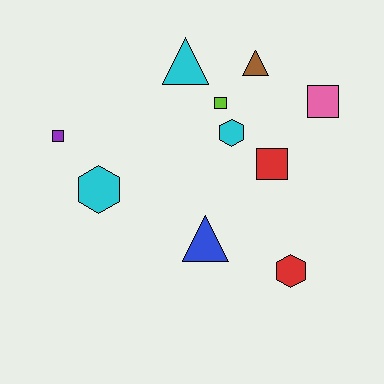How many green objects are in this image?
There are no green objects.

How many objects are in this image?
There are 10 objects.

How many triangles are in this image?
There are 3 triangles.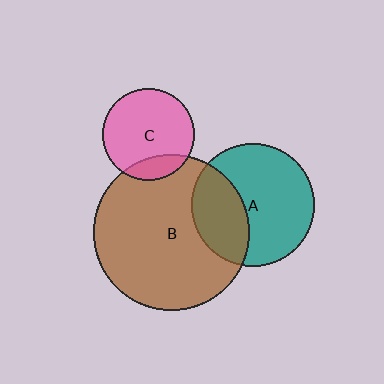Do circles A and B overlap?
Yes.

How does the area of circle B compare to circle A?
Approximately 1.6 times.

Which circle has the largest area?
Circle B (brown).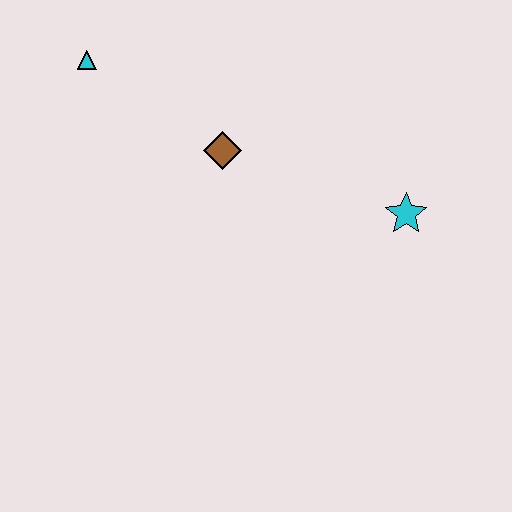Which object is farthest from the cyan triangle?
The cyan star is farthest from the cyan triangle.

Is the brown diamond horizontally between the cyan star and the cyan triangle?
Yes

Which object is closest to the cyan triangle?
The brown diamond is closest to the cyan triangle.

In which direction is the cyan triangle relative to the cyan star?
The cyan triangle is to the left of the cyan star.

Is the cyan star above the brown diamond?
No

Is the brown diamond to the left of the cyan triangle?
No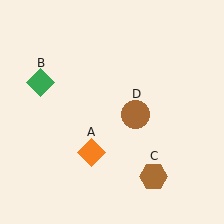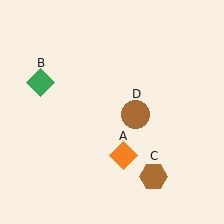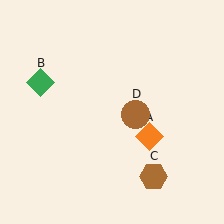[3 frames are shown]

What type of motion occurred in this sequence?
The orange diamond (object A) rotated counterclockwise around the center of the scene.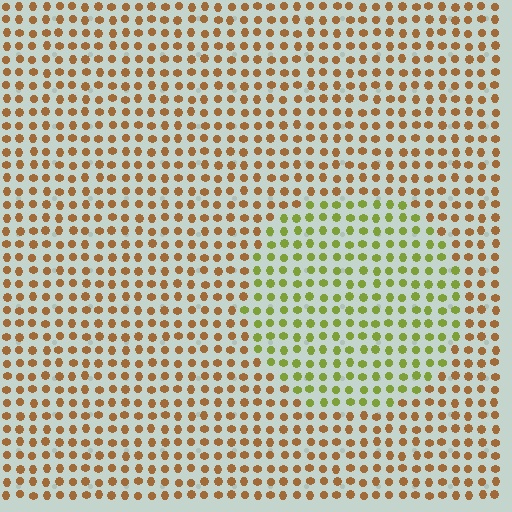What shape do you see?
I see a circle.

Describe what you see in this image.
The image is filled with small brown elements in a uniform arrangement. A circle-shaped region is visible where the elements are tinted to a slightly different hue, forming a subtle color boundary.